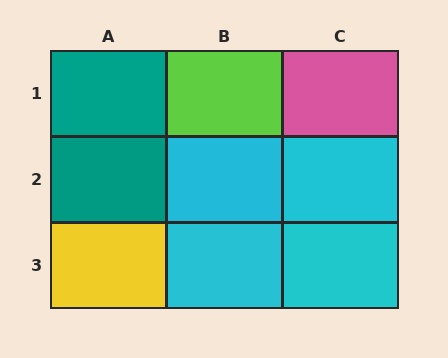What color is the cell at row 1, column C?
Pink.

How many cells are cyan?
4 cells are cyan.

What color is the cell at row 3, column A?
Yellow.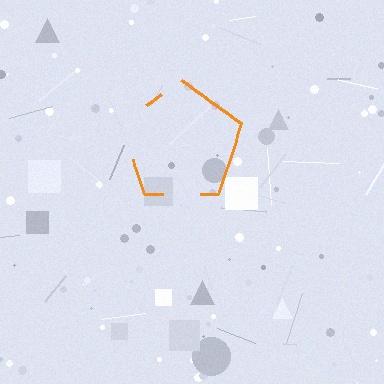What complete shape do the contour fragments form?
The contour fragments form a pentagon.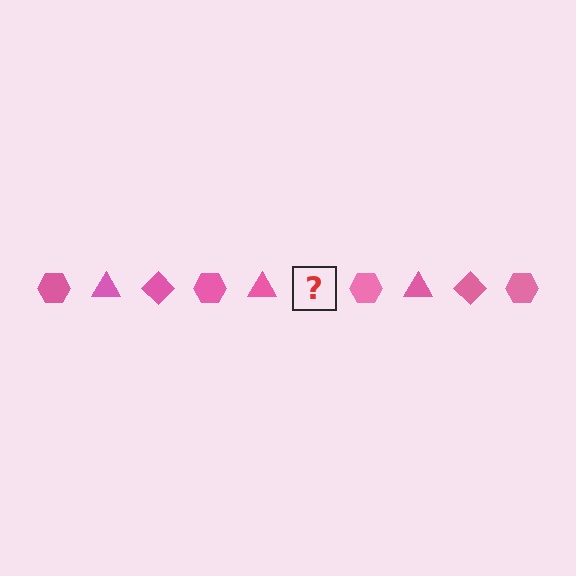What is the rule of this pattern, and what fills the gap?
The rule is that the pattern cycles through hexagon, triangle, diamond shapes in pink. The gap should be filled with a pink diamond.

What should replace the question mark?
The question mark should be replaced with a pink diamond.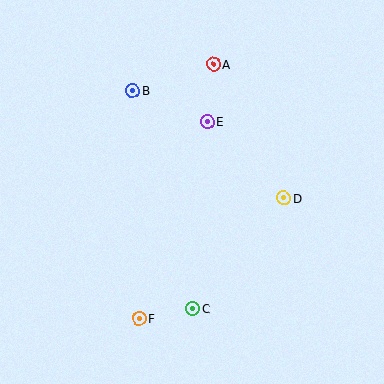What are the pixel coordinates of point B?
Point B is at (133, 91).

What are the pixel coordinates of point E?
Point E is at (207, 122).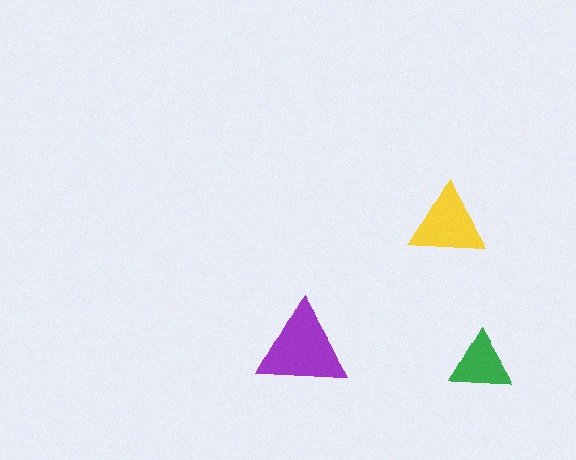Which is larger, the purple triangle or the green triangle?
The purple one.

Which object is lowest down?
The green triangle is bottommost.